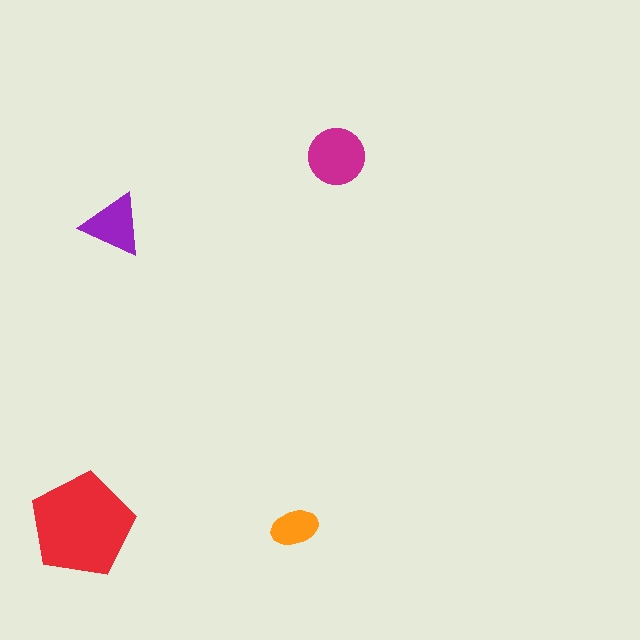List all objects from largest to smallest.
The red pentagon, the magenta circle, the purple triangle, the orange ellipse.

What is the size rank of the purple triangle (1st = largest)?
3rd.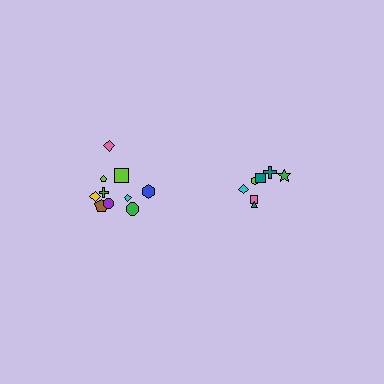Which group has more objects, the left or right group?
The left group.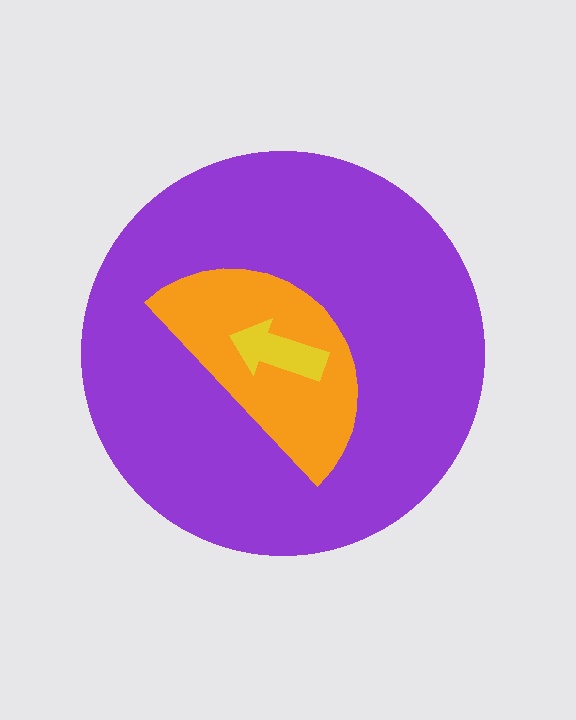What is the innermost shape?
The yellow arrow.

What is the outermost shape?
The purple circle.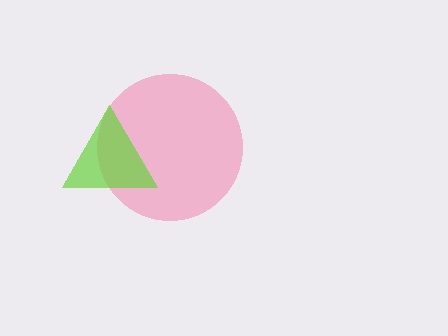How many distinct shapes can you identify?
There are 2 distinct shapes: a pink circle, a lime triangle.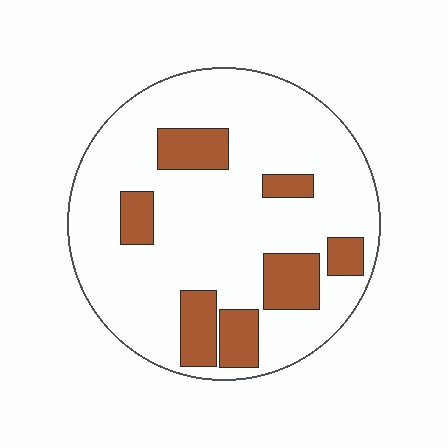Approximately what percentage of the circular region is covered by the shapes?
Approximately 20%.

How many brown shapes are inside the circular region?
7.